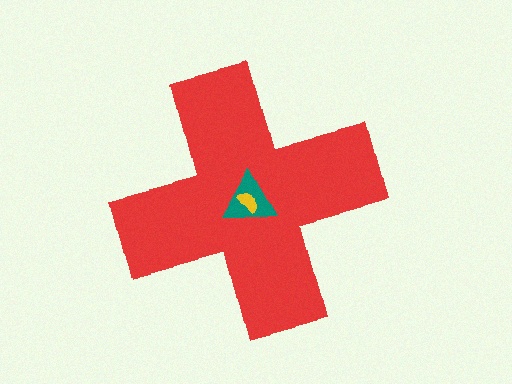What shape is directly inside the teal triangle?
The yellow semicircle.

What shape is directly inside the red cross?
The teal triangle.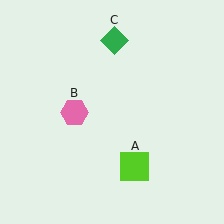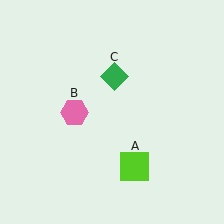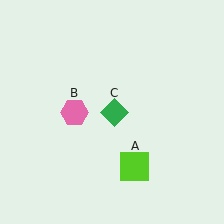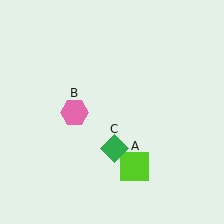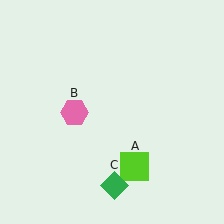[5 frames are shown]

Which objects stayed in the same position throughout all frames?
Lime square (object A) and pink hexagon (object B) remained stationary.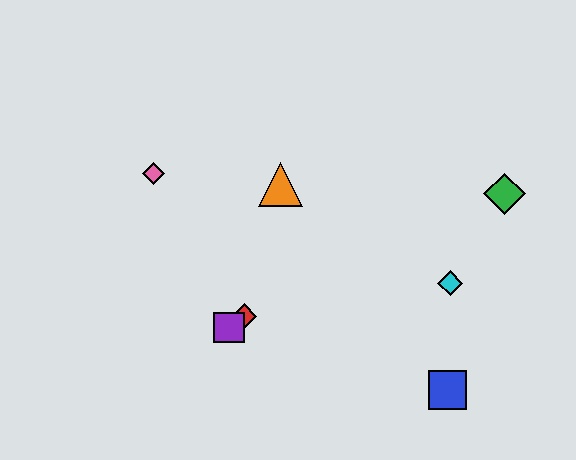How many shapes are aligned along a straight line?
3 shapes (the red diamond, the yellow diamond, the purple square) are aligned along a straight line.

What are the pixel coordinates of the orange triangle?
The orange triangle is at (281, 185).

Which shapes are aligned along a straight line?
The red diamond, the yellow diamond, the purple square are aligned along a straight line.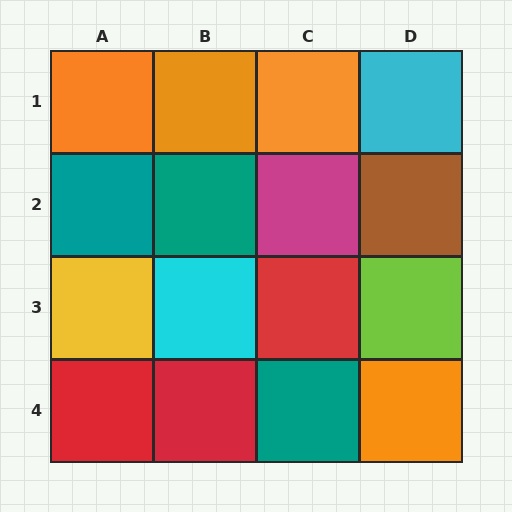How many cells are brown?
1 cell is brown.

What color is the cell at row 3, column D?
Lime.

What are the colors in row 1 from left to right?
Orange, orange, orange, cyan.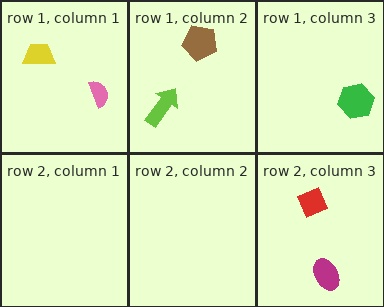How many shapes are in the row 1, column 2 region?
2.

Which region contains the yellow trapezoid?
The row 1, column 1 region.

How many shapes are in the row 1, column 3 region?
1.